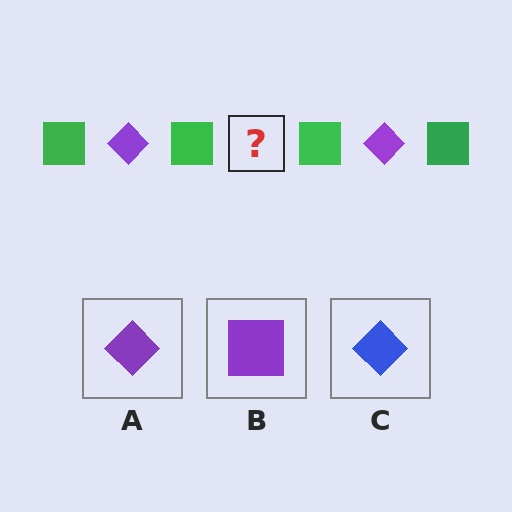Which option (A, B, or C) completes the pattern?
A.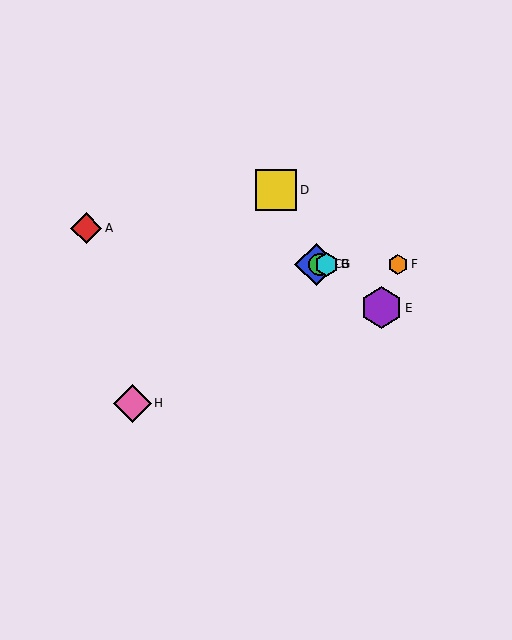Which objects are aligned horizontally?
Objects B, C, F, G are aligned horizontally.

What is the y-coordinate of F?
Object F is at y≈264.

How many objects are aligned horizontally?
4 objects (B, C, F, G) are aligned horizontally.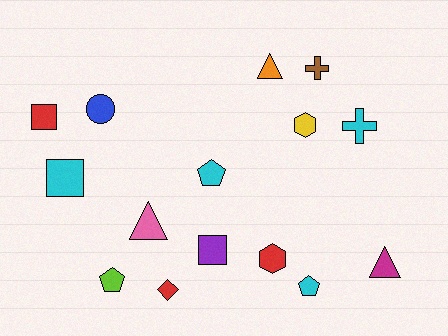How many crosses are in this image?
There are 2 crosses.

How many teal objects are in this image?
There are no teal objects.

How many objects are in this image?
There are 15 objects.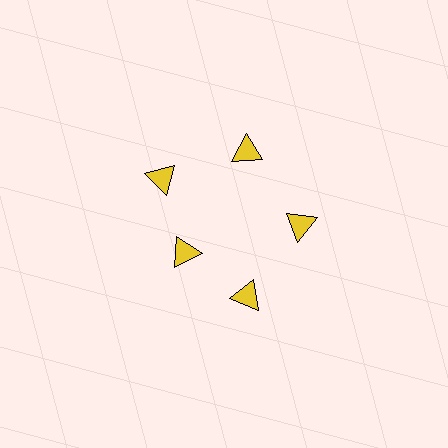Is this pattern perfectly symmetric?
No. The 5 yellow triangles are arranged in a ring, but one element near the 8 o'clock position is pulled inward toward the center, breaking the 5-fold rotational symmetry.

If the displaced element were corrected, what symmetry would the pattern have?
It would have 5-fold rotational symmetry — the pattern would map onto itself every 72 degrees.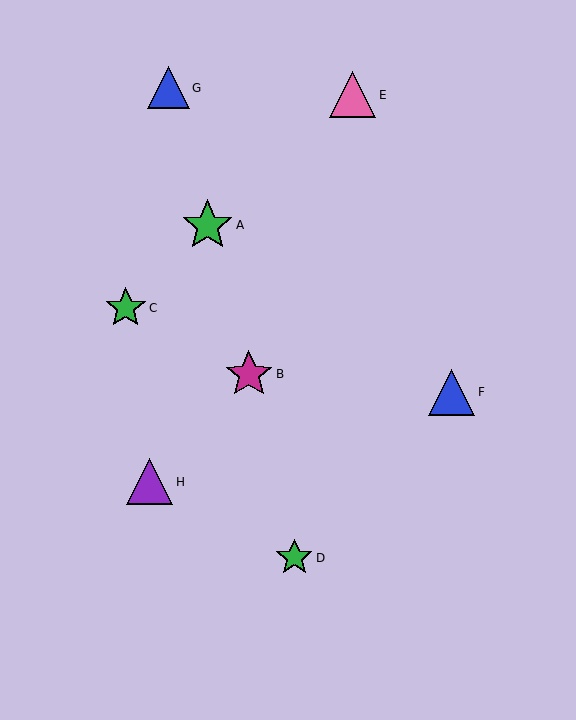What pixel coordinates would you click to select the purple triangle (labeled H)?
Click at (150, 482) to select the purple triangle H.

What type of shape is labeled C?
Shape C is a green star.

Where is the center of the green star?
The center of the green star is at (294, 558).